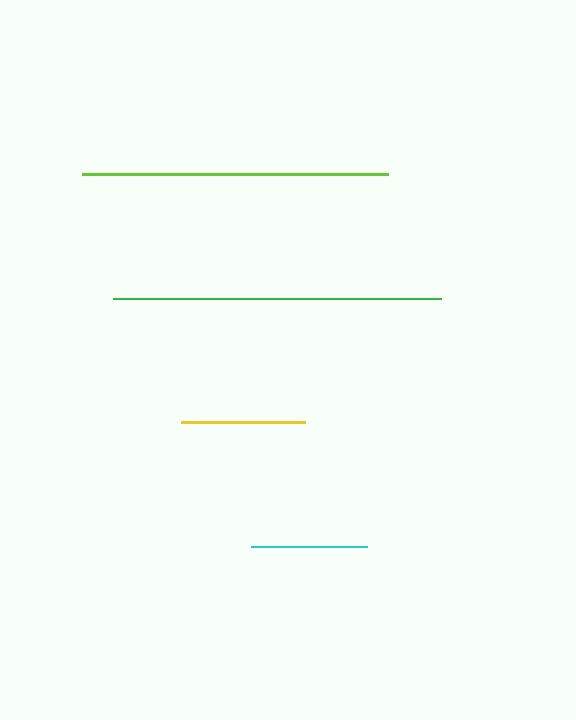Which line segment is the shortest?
The cyan line is the shortest at approximately 116 pixels.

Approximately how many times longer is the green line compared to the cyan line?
The green line is approximately 2.8 times the length of the cyan line.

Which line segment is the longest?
The green line is the longest at approximately 328 pixels.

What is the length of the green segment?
The green segment is approximately 328 pixels long.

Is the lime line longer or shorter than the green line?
The green line is longer than the lime line.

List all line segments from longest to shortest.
From longest to shortest: green, lime, yellow, cyan.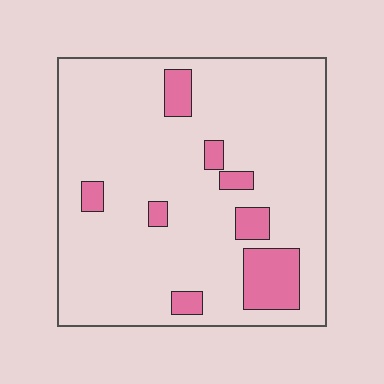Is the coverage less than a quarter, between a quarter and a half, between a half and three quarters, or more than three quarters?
Less than a quarter.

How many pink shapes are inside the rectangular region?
8.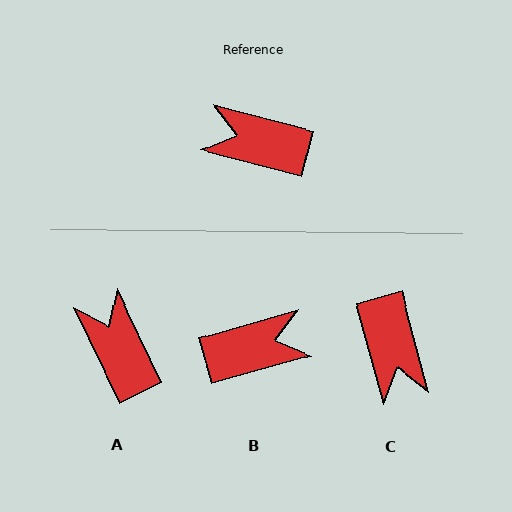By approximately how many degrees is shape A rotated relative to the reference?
Approximately 50 degrees clockwise.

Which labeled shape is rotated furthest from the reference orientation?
B, about 150 degrees away.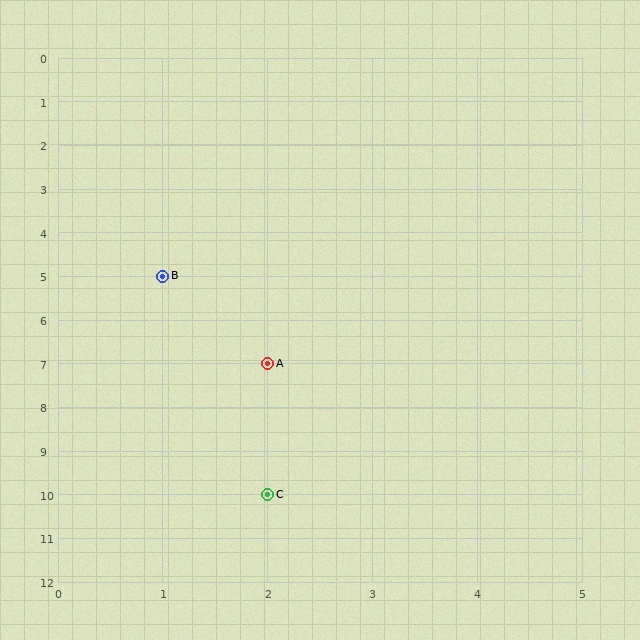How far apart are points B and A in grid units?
Points B and A are 1 column and 2 rows apart (about 2.2 grid units diagonally).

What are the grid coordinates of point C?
Point C is at grid coordinates (2, 10).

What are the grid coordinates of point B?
Point B is at grid coordinates (1, 5).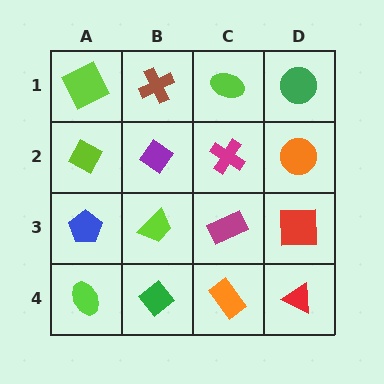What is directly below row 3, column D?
A red triangle.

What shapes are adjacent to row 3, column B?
A purple diamond (row 2, column B), a green diamond (row 4, column B), a blue pentagon (row 3, column A), a magenta rectangle (row 3, column C).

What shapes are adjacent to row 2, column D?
A green circle (row 1, column D), a red square (row 3, column D), a magenta cross (row 2, column C).